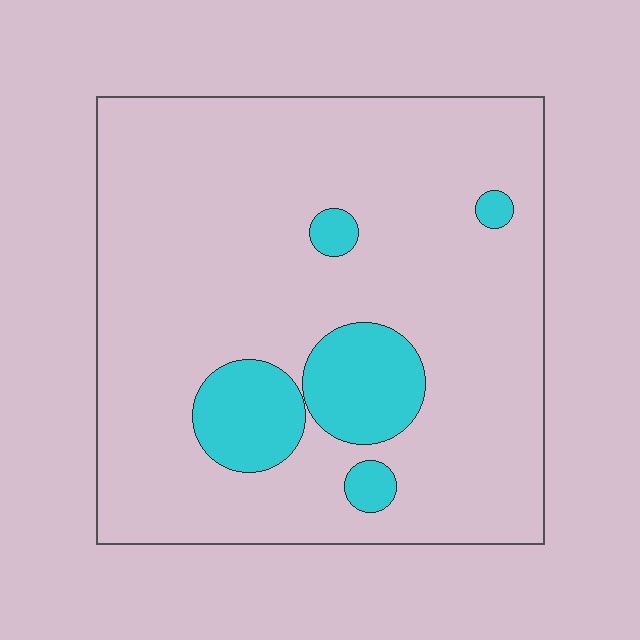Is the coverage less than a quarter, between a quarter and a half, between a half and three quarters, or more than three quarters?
Less than a quarter.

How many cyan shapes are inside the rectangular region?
5.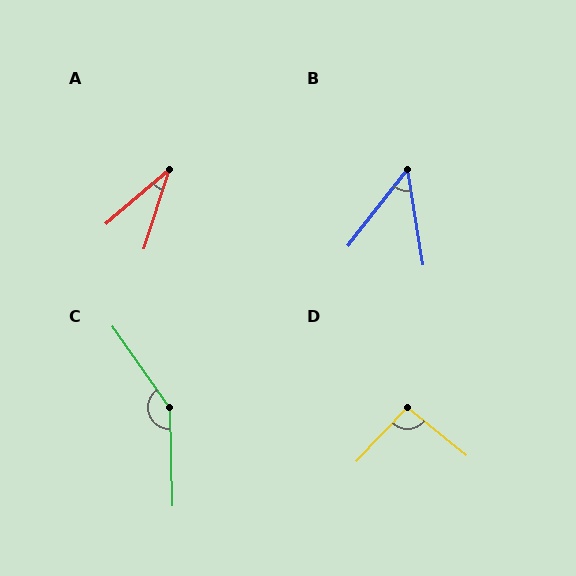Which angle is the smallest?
A, at approximately 32 degrees.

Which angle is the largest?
C, at approximately 146 degrees.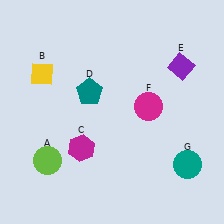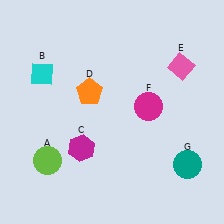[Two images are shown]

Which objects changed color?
B changed from yellow to cyan. D changed from teal to orange. E changed from purple to pink.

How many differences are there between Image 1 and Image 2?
There are 3 differences between the two images.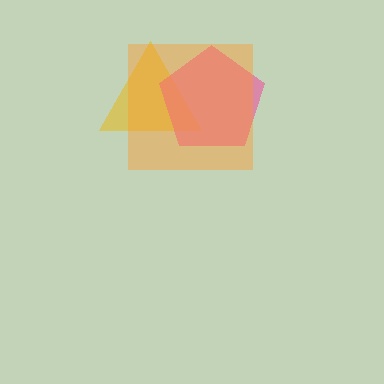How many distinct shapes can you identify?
There are 3 distinct shapes: a yellow triangle, a pink pentagon, an orange square.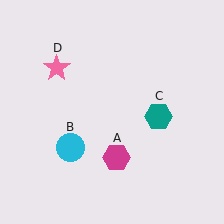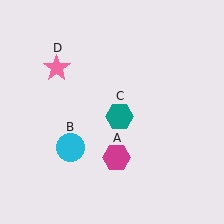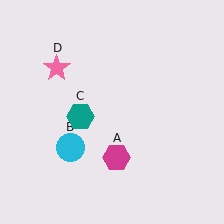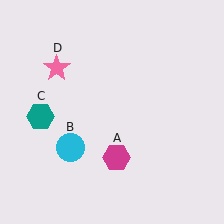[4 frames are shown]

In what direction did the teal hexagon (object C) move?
The teal hexagon (object C) moved left.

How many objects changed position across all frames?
1 object changed position: teal hexagon (object C).